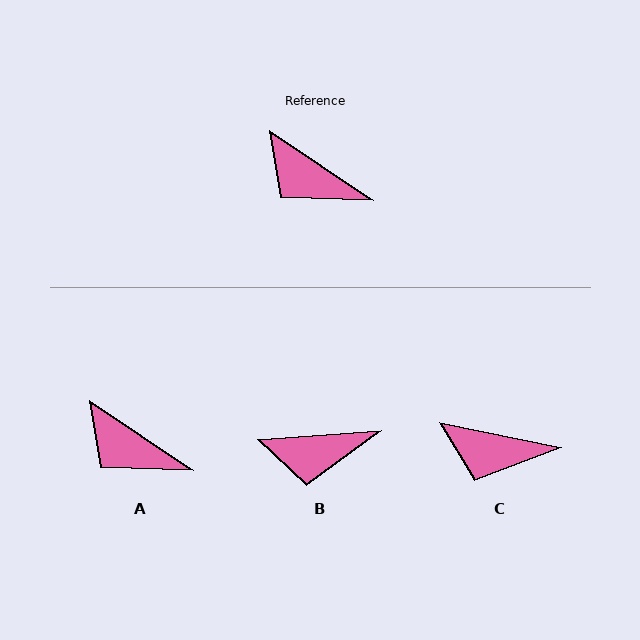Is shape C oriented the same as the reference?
No, it is off by about 22 degrees.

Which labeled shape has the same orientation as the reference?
A.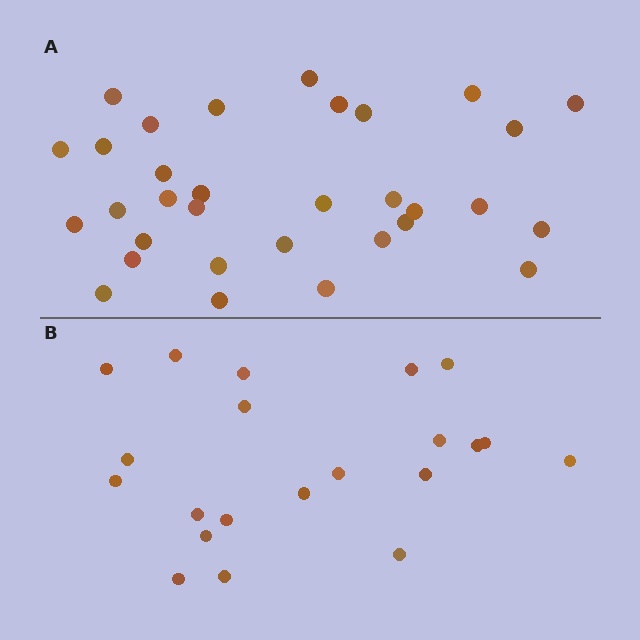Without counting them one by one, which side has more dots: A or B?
Region A (the top region) has more dots.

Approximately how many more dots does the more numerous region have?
Region A has roughly 12 or so more dots than region B.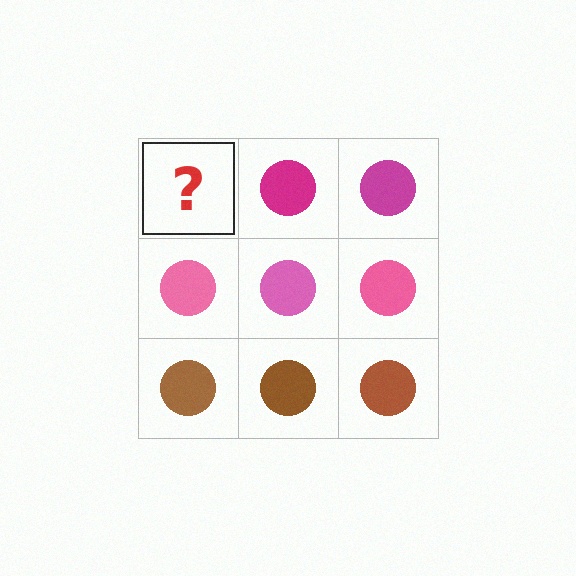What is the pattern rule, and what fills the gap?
The rule is that each row has a consistent color. The gap should be filled with a magenta circle.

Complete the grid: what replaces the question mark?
The question mark should be replaced with a magenta circle.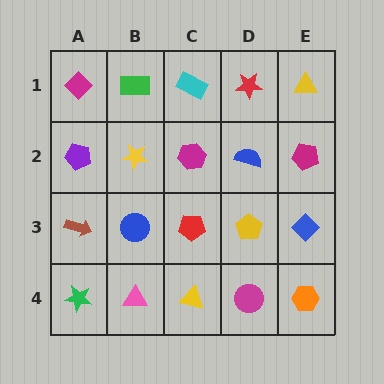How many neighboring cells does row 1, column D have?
3.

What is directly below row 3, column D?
A magenta circle.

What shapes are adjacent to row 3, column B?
A yellow star (row 2, column B), a pink triangle (row 4, column B), a brown arrow (row 3, column A), a red pentagon (row 3, column C).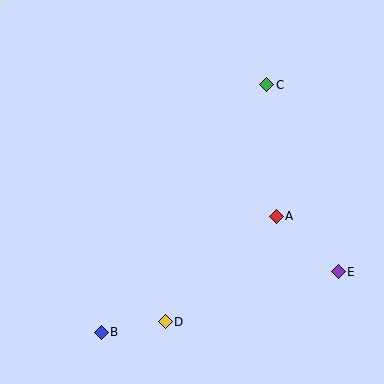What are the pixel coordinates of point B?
Point B is at (101, 332).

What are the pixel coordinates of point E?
Point E is at (338, 272).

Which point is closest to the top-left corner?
Point C is closest to the top-left corner.